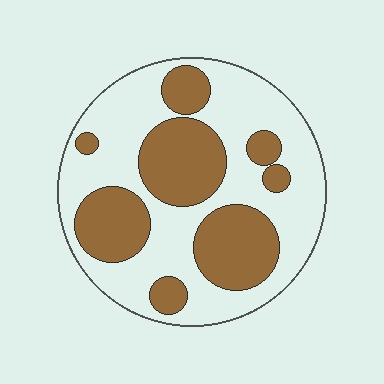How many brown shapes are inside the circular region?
8.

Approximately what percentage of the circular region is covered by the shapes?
Approximately 40%.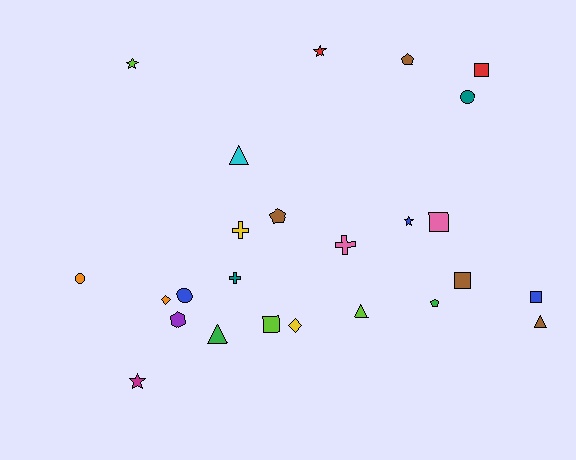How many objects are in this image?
There are 25 objects.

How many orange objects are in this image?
There are 2 orange objects.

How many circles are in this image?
There are 3 circles.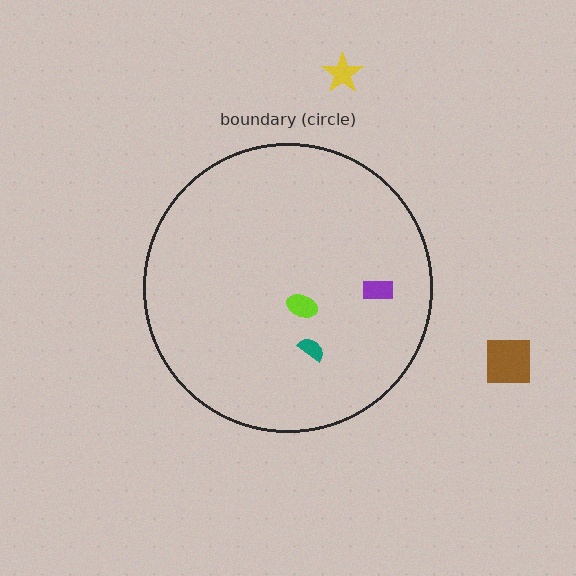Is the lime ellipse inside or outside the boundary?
Inside.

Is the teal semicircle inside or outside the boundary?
Inside.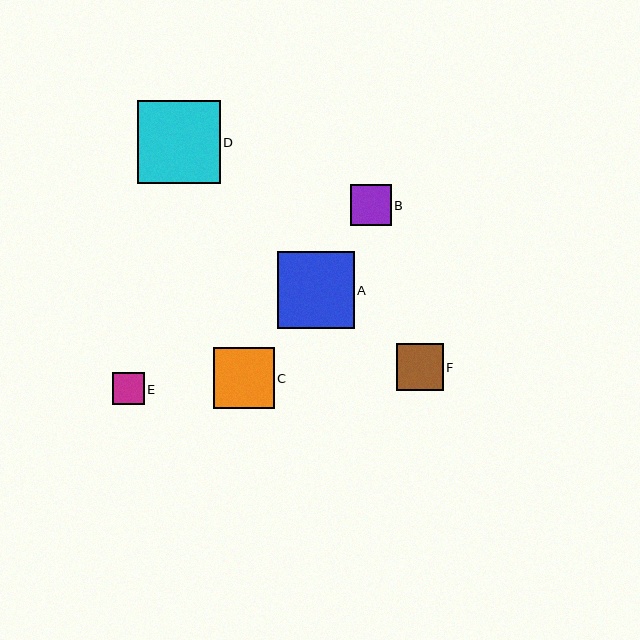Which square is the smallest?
Square E is the smallest with a size of approximately 31 pixels.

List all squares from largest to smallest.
From largest to smallest: D, A, C, F, B, E.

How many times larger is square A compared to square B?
Square A is approximately 1.9 times the size of square B.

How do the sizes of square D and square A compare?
Square D and square A are approximately the same size.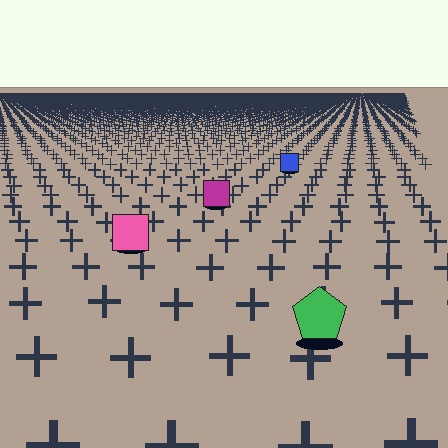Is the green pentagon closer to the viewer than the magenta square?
Yes. The green pentagon is closer — you can tell from the texture gradient: the ground texture is coarser near it.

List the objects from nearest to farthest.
From nearest to farthest: the green pentagon, the pink square, the magenta square, the blue square.